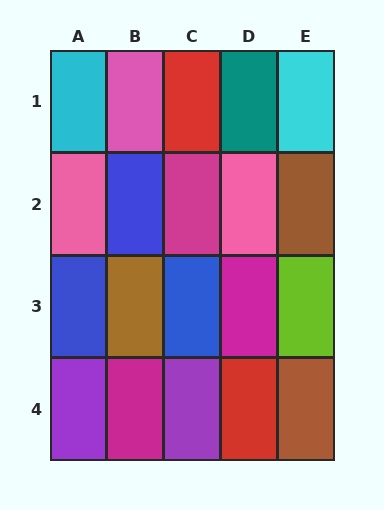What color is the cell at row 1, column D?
Teal.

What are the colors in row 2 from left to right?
Pink, blue, magenta, pink, brown.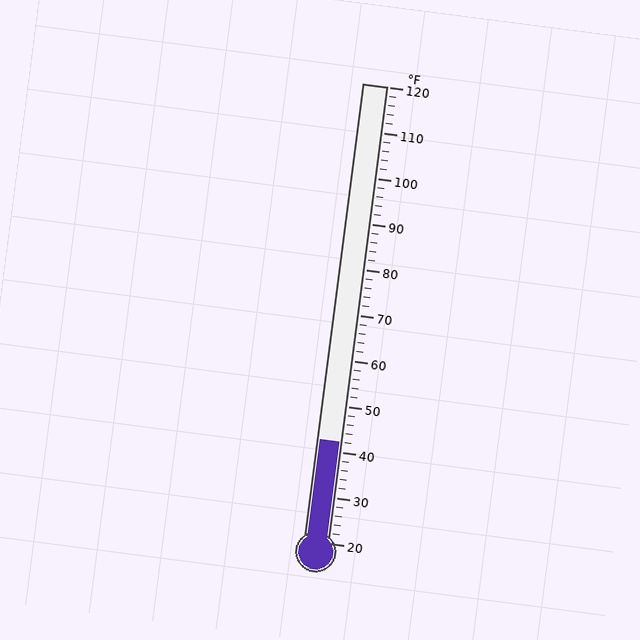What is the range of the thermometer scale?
The thermometer scale ranges from 20°F to 120°F.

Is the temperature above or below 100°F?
The temperature is below 100°F.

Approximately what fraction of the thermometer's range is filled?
The thermometer is filled to approximately 20% of its range.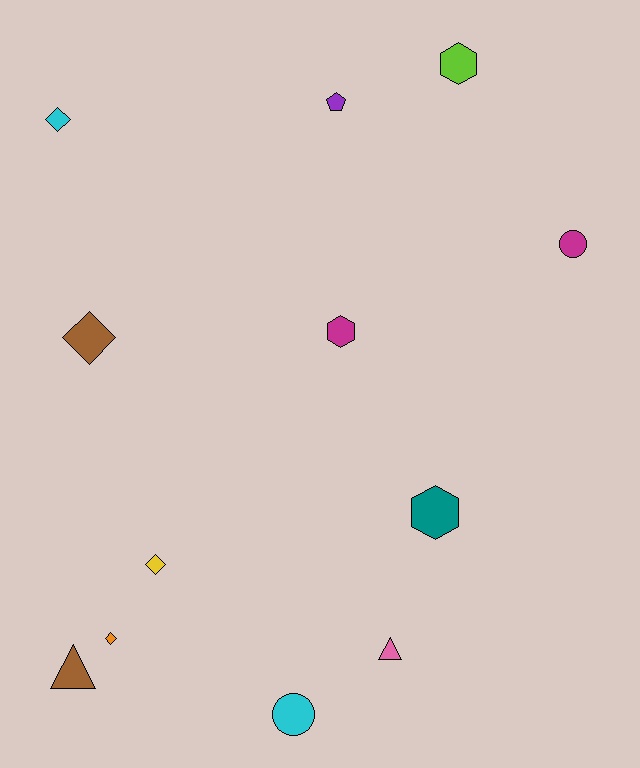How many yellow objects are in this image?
There is 1 yellow object.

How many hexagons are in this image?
There are 3 hexagons.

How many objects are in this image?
There are 12 objects.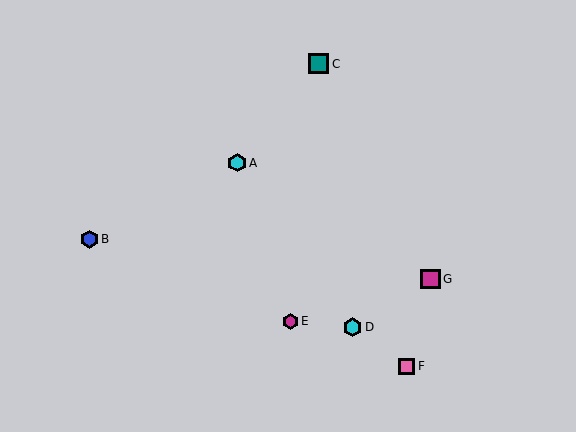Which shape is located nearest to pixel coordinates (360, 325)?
The cyan hexagon (labeled D) at (353, 327) is nearest to that location.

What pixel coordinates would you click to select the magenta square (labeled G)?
Click at (430, 279) to select the magenta square G.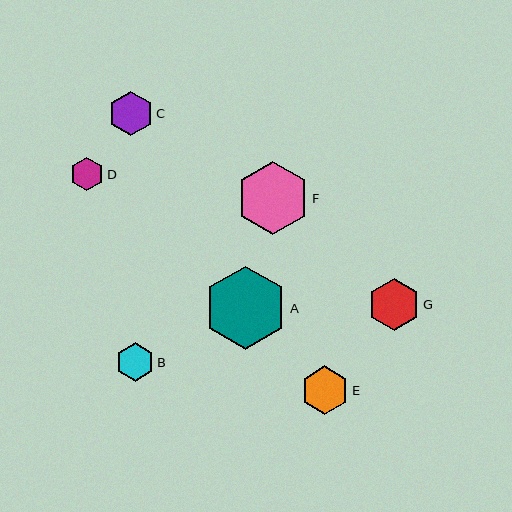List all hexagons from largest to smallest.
From largest to smallest: A, F, G, E, C, B, D.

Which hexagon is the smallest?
Hexagon D is the smallest with a size of approximately 33 pixels.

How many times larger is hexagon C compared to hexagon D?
Hexagon C is approximately 1.3 times the size of hexagon D.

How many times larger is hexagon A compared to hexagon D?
Hexagon A is approximately 2.5 times the size of hexagon D.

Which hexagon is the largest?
Hexagon A is the largest with a size of approximately 84 pixels.